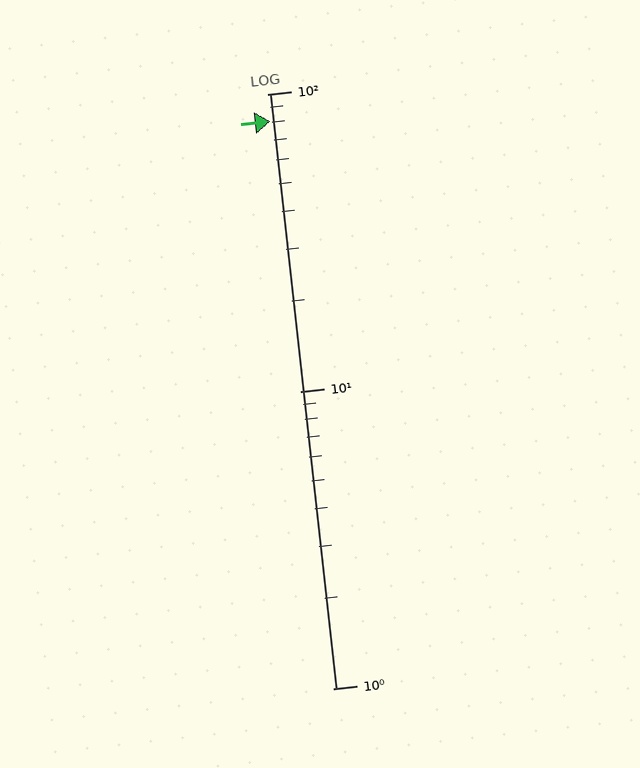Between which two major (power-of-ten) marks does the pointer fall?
The pointer is between 10 and 100.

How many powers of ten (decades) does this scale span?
The scale spans 2 decades, from 1 to 100.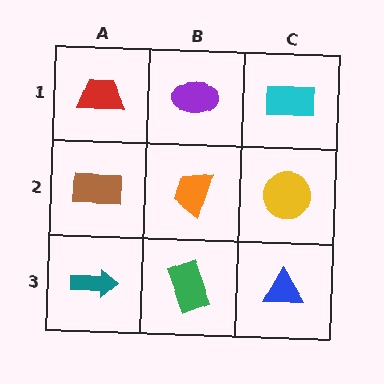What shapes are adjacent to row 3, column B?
An orange trapezoid (row 2, column B), a teal arrow (row 3, column A), a blue triangle (row 3, column C).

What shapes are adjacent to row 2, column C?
A cyan rectangle (row 1, column C), a blue triangle (row 3, column C), an orange trapezoid (row 2, column B).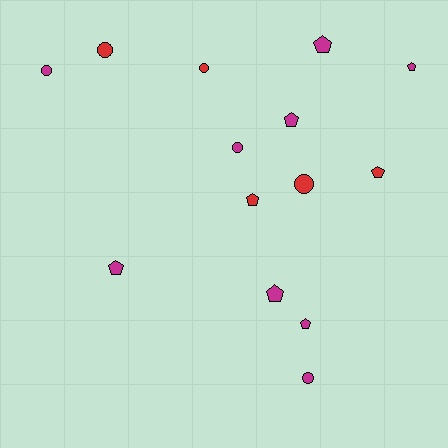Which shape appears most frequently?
Pentagon, with 8 objects.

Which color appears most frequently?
Magenta, with 9 objects.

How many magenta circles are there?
There are 3 magenta circles.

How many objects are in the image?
There are 14 objects.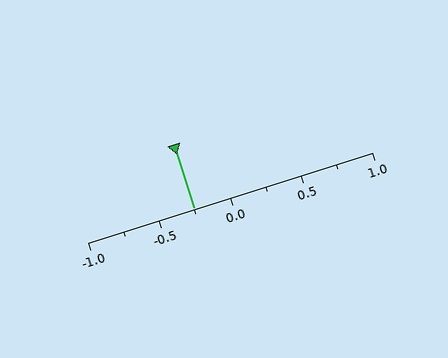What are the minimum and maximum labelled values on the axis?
The axis runs from -1.0 to 1.0.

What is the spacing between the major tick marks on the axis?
The major ticks are spaced 0.5 apart.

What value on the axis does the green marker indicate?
The marker indicates approximately -0.25.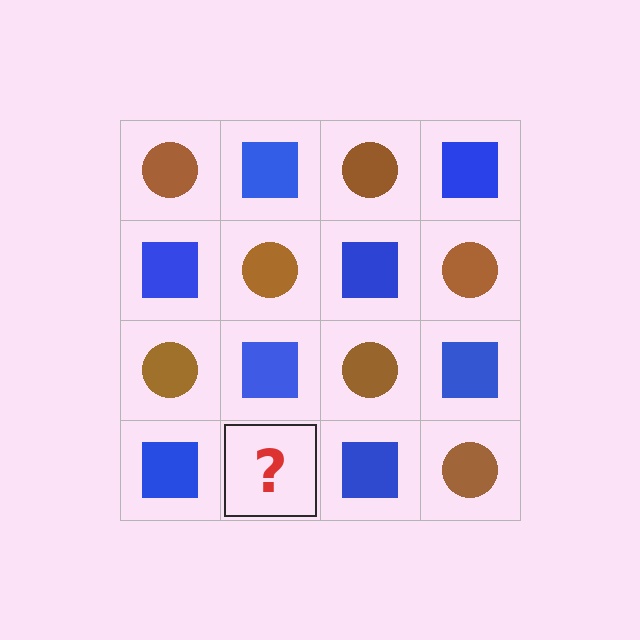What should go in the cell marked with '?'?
The missing cell should contain a brown circle.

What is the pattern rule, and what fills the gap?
The rule is that it alternates brown circle and blue square in a checkerboard pattern. The gap should be filled with a brown circle.